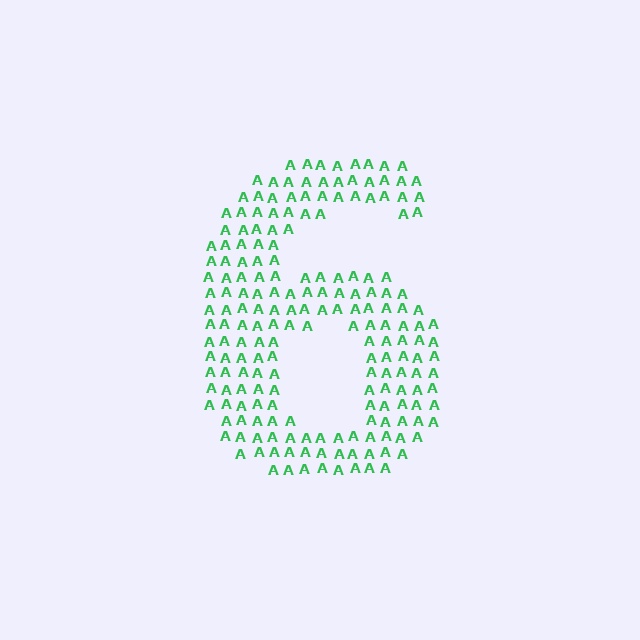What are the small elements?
The small elements are letter A's.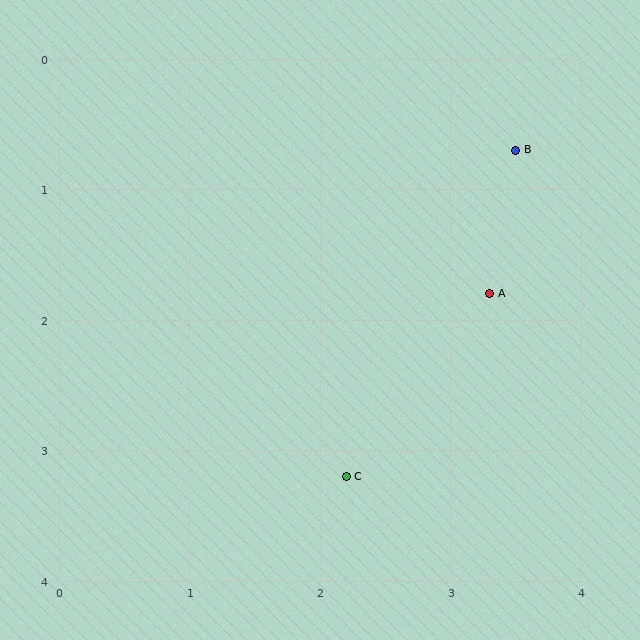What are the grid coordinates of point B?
Point B is at approximately (3.5, 0.7).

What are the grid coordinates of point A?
Point A is at approximately (3.3, 1.8).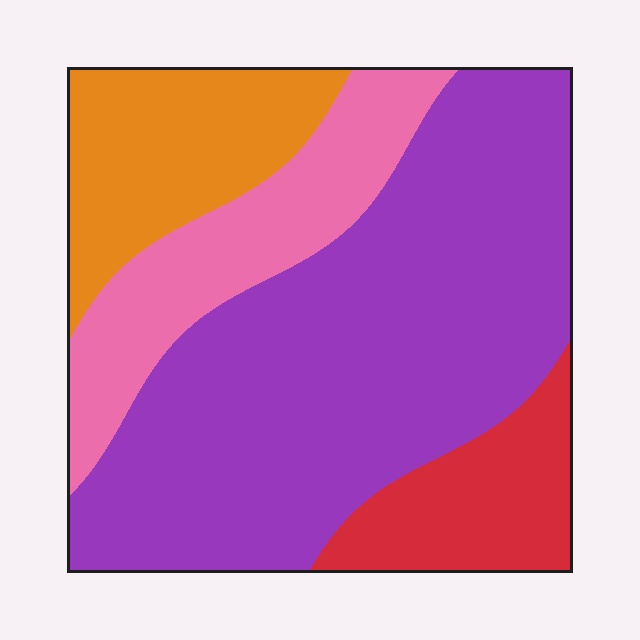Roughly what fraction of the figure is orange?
Orange covers 16% of the figure.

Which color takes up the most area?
Purple, at roughly 55%.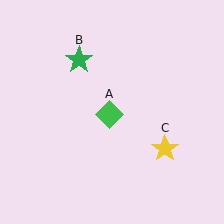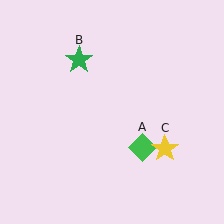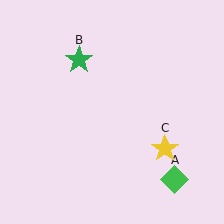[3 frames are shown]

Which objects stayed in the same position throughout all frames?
Green star (object B) and yellow star (object C) remained stationary.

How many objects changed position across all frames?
1 object changed position: green diamond (object A).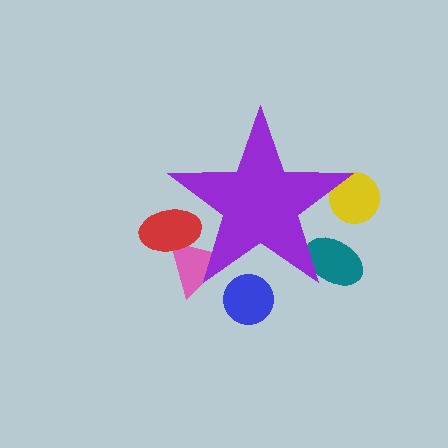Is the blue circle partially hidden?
Yes, the blue circle is partially hidden behind the purple star.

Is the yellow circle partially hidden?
Yes, the yellow circle is partially hidden behind the purple star.